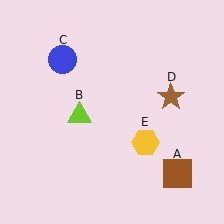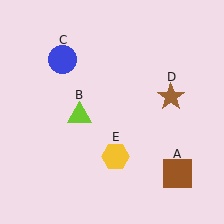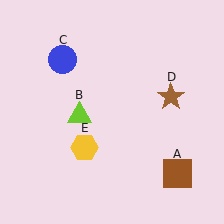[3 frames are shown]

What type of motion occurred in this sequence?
The yellow hexagon (object E) rotated clockwise around the center of the scene.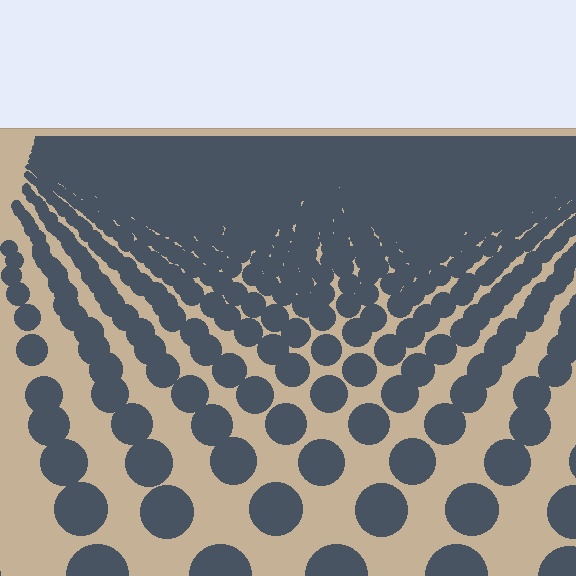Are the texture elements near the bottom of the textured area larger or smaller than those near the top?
Larger. Near the bottom, elements are closer to the viewer and appear at a bigger on-screen size.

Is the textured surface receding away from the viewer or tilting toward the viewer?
The surface is receding away from the viewer. Texture elements get smaller and denser toward the top.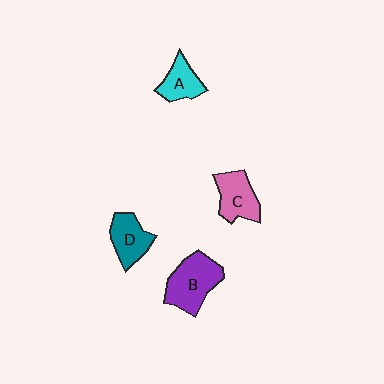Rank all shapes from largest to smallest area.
From largest to smallest: B (purple), C (pink), D (teal), A (cyan).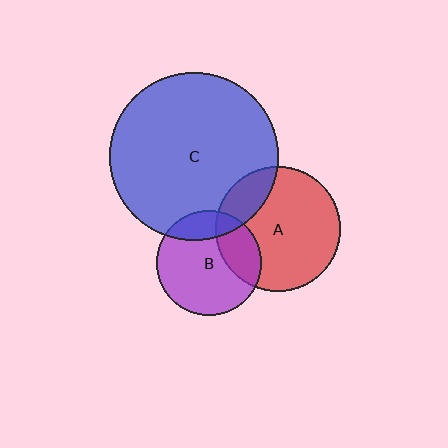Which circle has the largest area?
Circle C (blue).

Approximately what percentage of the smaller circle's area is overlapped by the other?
Approximately 20%.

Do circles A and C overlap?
Yes.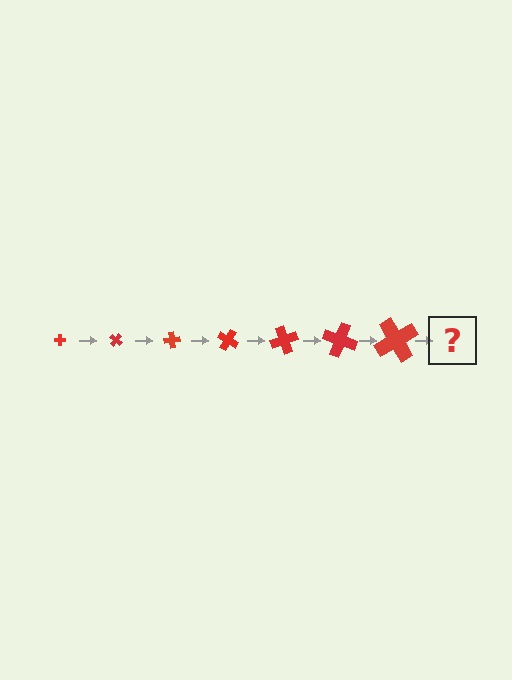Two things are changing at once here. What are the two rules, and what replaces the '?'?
The two rules are that the cross grows larger each step and it rotates 40 degrees each step. The '?' should be a cross, larger than the previous one and rotated 280 degrees from the start.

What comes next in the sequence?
The next element should be a cross, larger than the previous one and rotated 280 degrees from the start.